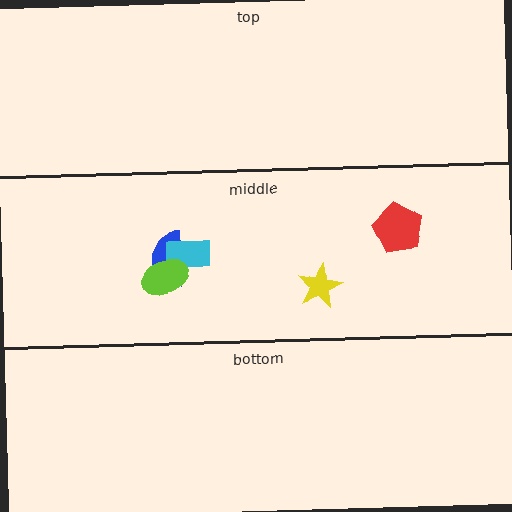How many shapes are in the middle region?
5.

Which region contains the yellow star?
The middle region.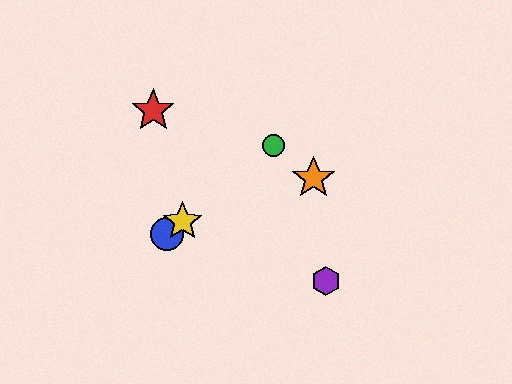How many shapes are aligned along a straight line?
3 shapes (the blue circle, the green circle, the yellow star) are aligned along a straight line.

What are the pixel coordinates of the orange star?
The orange star is at (313, 178).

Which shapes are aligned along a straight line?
The blue circle, the green circle, the yellow star are aligned along a straight line.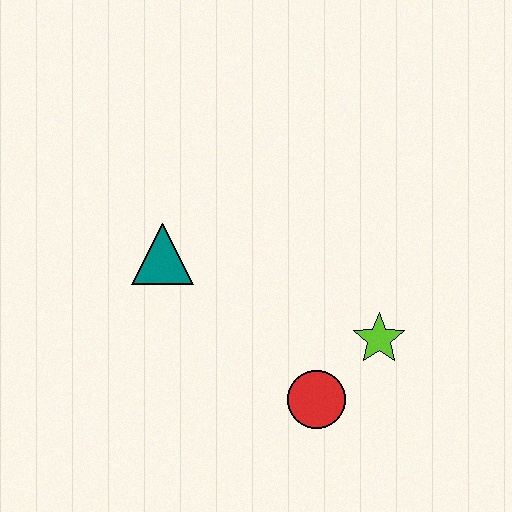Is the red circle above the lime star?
No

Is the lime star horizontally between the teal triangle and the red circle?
No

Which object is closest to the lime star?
The red circle is closest to the lime star.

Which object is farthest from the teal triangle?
The lime star is farthest from the teal triangle.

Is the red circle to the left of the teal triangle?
No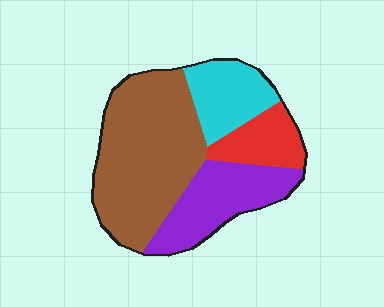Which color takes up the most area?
Brown, at roughly 45%.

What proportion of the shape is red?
Red covers about 15% of the shape.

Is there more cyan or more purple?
Purple.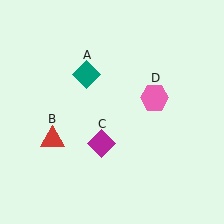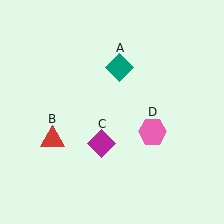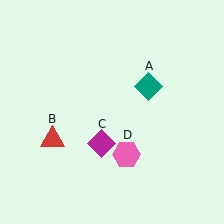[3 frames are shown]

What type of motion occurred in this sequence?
The teal diamond (object A), pink hexagon (object D) rotated clockwise around the center of the scene.